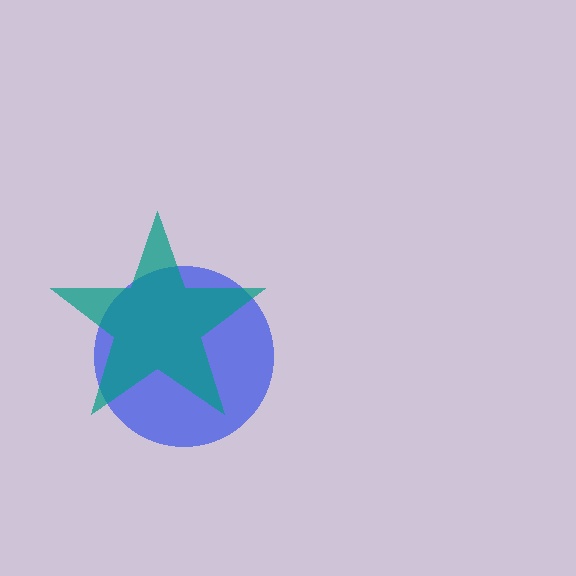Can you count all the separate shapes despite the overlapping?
Yes, there are 2 separate shapes.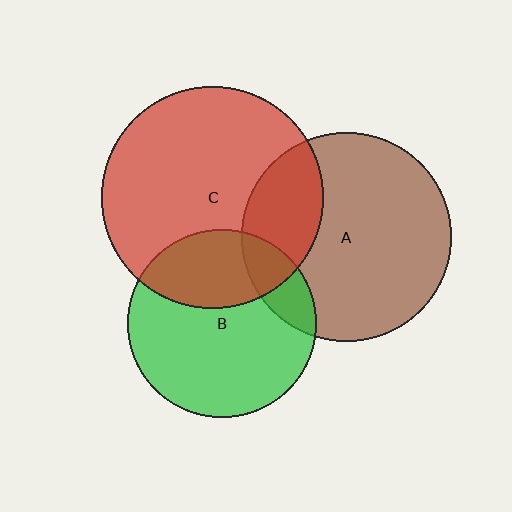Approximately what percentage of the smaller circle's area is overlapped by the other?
Approximately 30%.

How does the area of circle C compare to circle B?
Approximately 1.4 times.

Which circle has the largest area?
Circle C (red).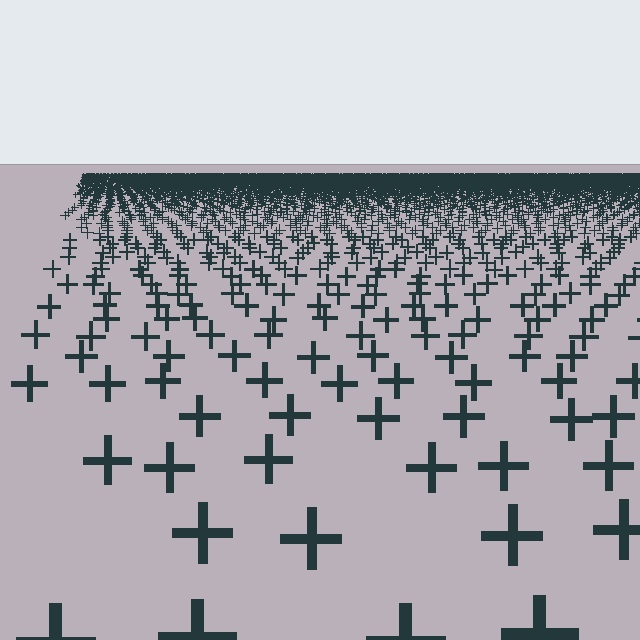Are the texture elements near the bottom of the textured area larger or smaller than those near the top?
Larger. Near the bottom, elements are closer to the viewer and appear at a bigger on-screen size.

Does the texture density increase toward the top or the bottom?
Density increases toward the top.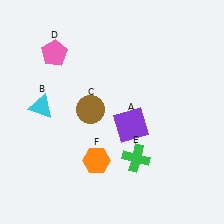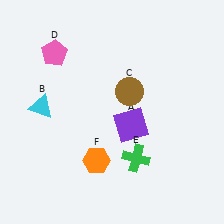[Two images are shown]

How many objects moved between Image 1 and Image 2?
1 object moved between the two images.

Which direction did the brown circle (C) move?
The brown circle (C) moved right.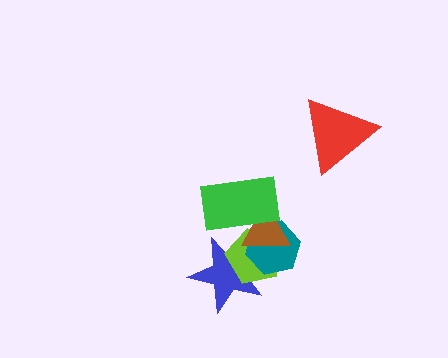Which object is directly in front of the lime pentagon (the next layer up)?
The teal hexagon is directly in front of the lime pentagon.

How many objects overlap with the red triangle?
0 objects overlap with the red triangle.